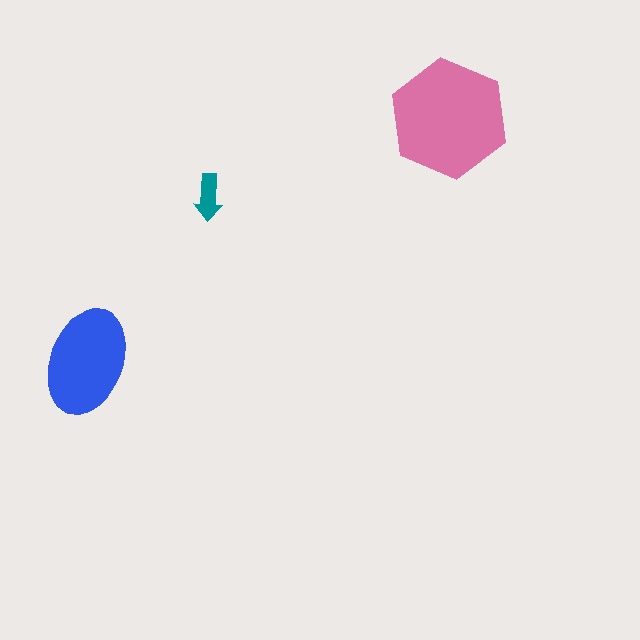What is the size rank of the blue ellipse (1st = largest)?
2nd.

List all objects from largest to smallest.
The pink hexagon, the blue ellipse, the teal arrow.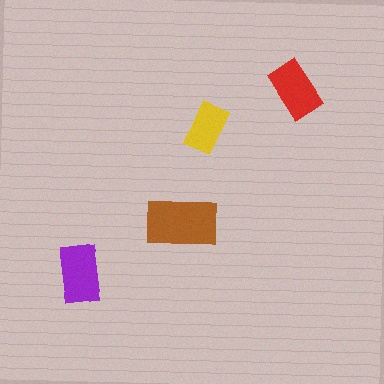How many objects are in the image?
There are 4 objects in the image.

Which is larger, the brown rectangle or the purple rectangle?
The brown one.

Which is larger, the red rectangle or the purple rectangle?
The purple one.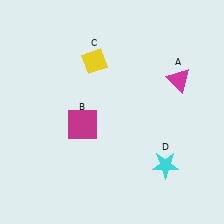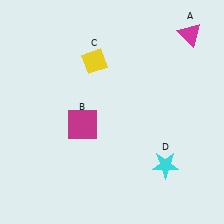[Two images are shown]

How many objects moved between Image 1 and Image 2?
1 object moved between the two images.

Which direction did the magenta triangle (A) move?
The magenta triangle (A) moved up.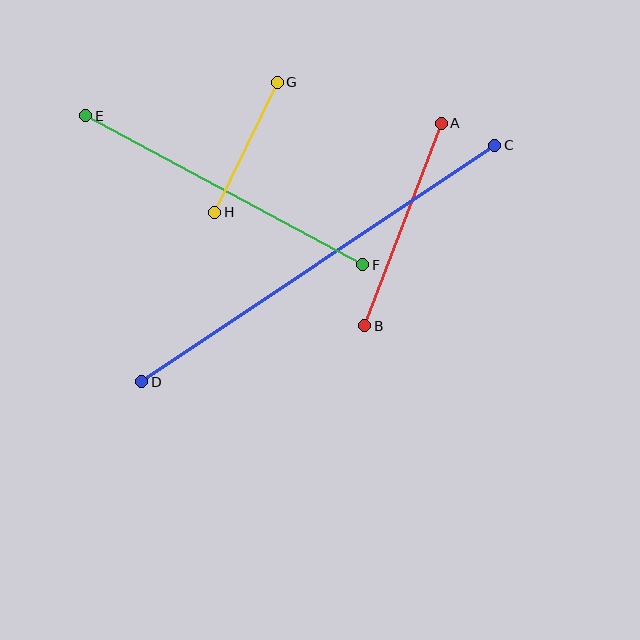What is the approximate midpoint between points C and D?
The midpoint is at approximately (318, 264) pixels.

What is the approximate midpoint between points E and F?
The midpoint is at approximately (224, 190) pixels.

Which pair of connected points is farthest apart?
Points C and D are farthest apart.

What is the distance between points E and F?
The distance is approximately 315 pixels.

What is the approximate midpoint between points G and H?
The midpoint is at approximately (246, 147) pixels.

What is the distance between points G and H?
The distance is approximately 144 pixels.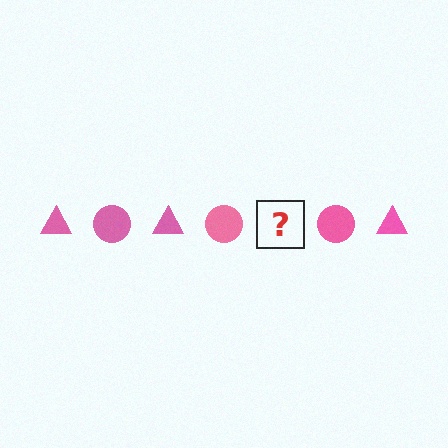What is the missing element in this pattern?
The missing element is a pink triangle.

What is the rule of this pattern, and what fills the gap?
The rule is that the pattern cycles through triangle, circle shapes in pink. The gap should be filled with a pink triangle.